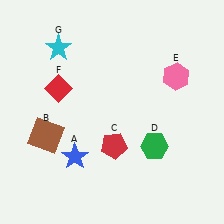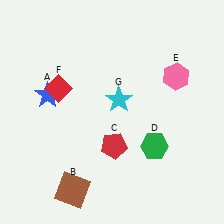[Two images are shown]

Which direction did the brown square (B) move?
The brown square (B) moved down.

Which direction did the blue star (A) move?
The blue star (A) moved up.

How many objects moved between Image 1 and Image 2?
3 objects moved between the two images.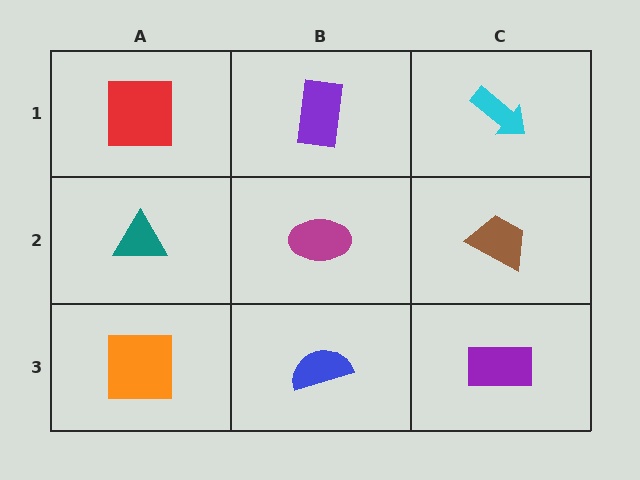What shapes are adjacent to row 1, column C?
A brown trapezoid (row 2, column C), a purple rectangle (row 1, column B).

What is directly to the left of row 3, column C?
A blue semicircle.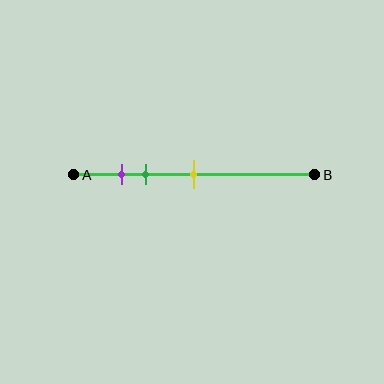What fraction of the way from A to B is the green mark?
The green mark is approximately 30% (0.3) of the way from A to B.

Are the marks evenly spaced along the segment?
No, the marks are not evenly spaced.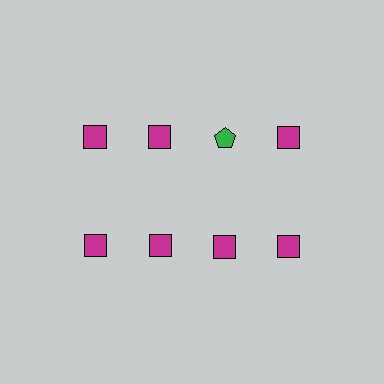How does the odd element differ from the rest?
It differs in both color (green instead of magenta) and shape (pentagon instead of square).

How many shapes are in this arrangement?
There are 8 shapes arranged in a grid pattern.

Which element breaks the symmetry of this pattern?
The green pentagon in the top row, center column breaks the symmetry. All other shapes are magenta squares.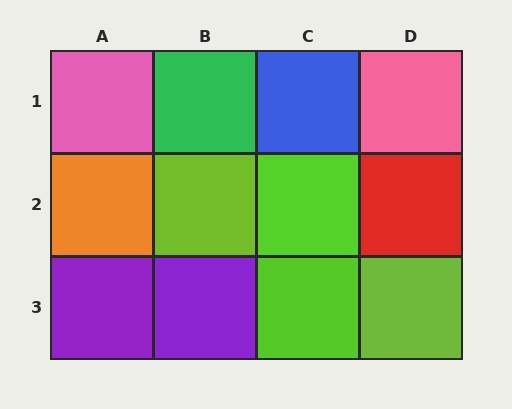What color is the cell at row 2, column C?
Lime.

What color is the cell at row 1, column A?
Pink.